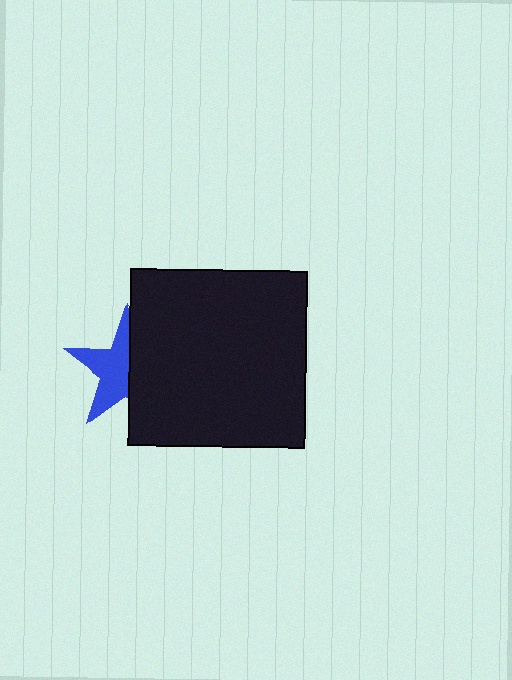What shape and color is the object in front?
The object in front is a black square.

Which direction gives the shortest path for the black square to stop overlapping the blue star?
Moving right gives the shortest separation.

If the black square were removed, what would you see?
You would see the complete blue star.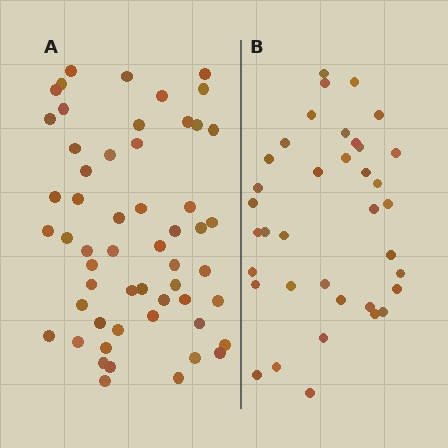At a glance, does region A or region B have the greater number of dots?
Region A (the left region) has more dots.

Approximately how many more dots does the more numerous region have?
Region A has approximately 20 more dots than region B.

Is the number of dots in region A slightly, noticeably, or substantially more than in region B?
Region A has substantially more. The ratio is roughly 1.5 to 1.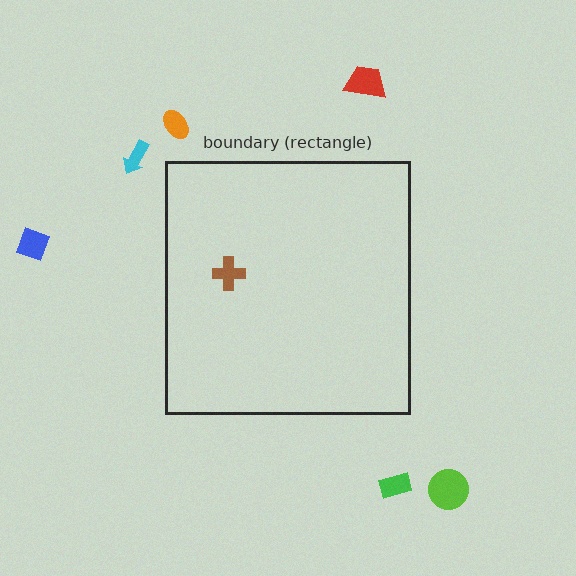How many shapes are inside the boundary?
1 inside, 6 outside.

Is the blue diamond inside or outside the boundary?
Outside.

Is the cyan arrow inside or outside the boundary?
Outside.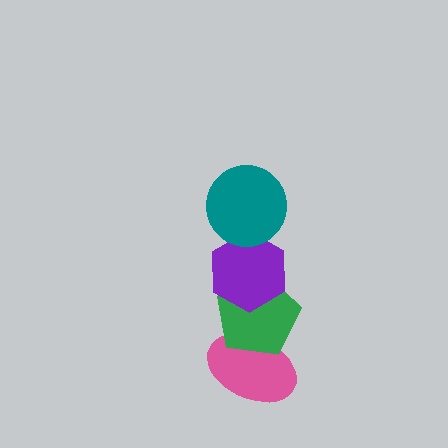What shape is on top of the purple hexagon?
The teal circle is on top of the purple hexagon.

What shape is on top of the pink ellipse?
The green pentagon is on top of the pink ellipse.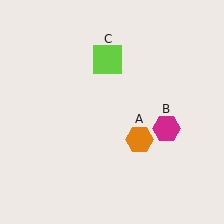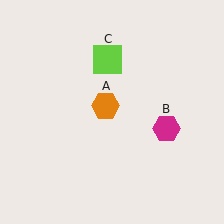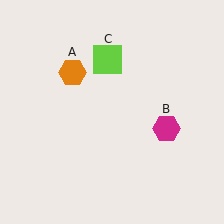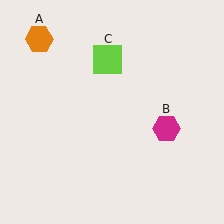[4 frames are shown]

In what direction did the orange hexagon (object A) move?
The orange hexagon (object A) moved up and to the left.